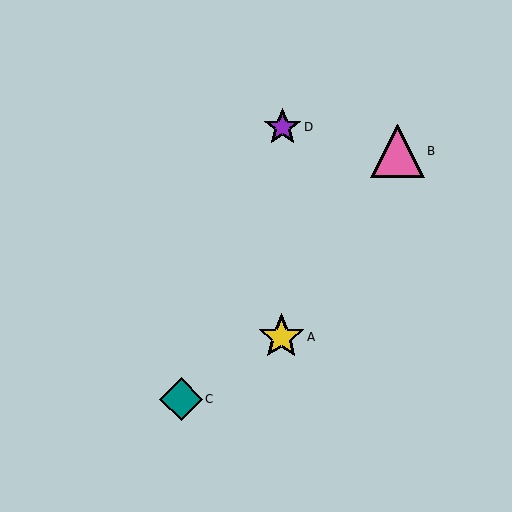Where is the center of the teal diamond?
The center of the teal diamond is at (181, 399).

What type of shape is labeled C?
Shape C is a teal diamond.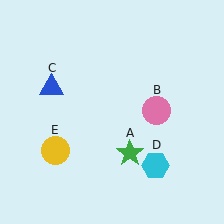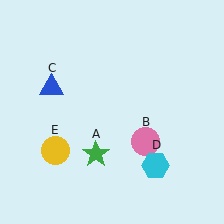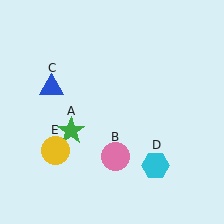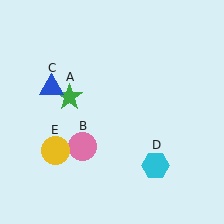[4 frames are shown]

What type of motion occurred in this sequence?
The green star (object A), pink circle (object B) rotated clockwise around the center of the scene.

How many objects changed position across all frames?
2 objects changed position: green star (object A), pink circle (object B).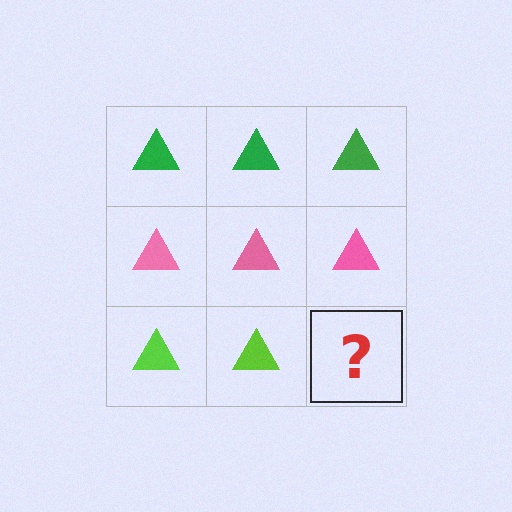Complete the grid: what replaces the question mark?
The question mark should be replaced with a lime triangle.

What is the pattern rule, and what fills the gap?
The rule is that each row has a consistent color. The gap should be filled with a lime triangle.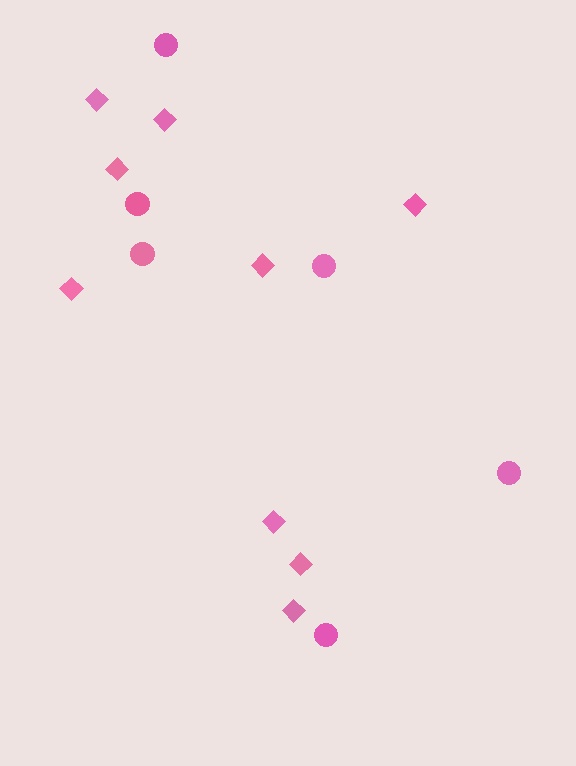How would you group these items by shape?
There are 2 groups: one group of circles (6) and one group of diamonds (9).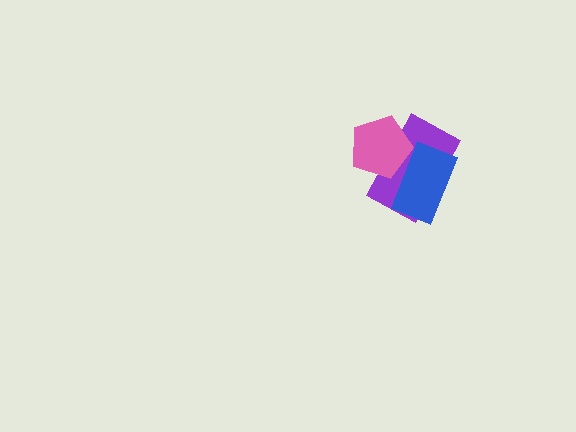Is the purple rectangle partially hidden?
Yes, it is partially covered by another shape.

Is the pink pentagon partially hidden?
Yes, it is partially covered by another shape.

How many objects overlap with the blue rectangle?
2 objects overlap with the blue rectangle.